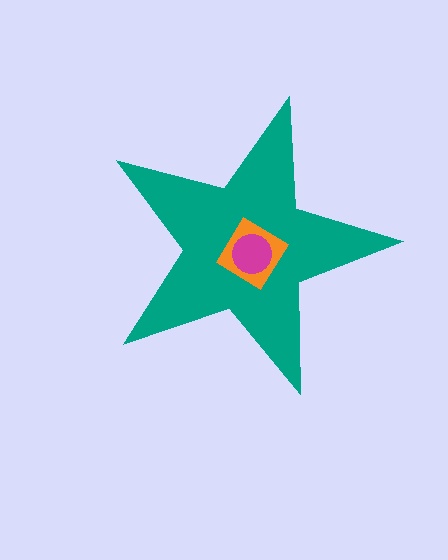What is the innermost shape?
The magenta circle.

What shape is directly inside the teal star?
The orange diamond.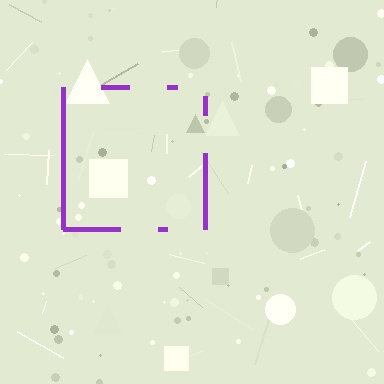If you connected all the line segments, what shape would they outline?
They would outline a square.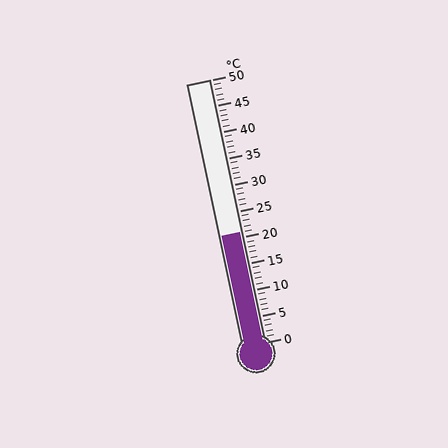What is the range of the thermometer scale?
The thermometer scale ranges from 0°C to 50°C.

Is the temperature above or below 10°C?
The temperature is above 10°C.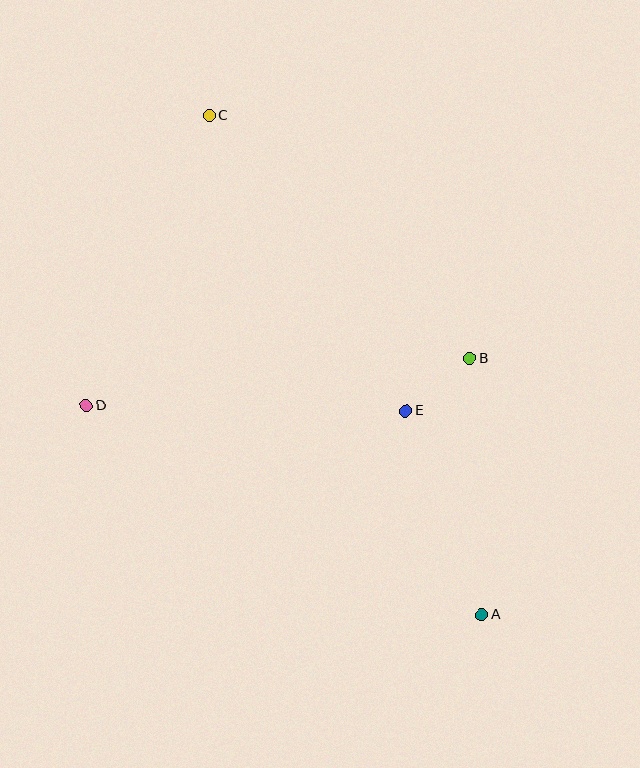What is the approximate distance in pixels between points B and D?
The distance between B and D is approximately 387 pixels.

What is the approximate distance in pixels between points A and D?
The distance between A and D is approximately 447 pixels.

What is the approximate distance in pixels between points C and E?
The distance between C and E is approximately 355 pixels.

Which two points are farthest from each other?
Points A and C are farthest from each other.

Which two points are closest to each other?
Points B and E are closest to each other.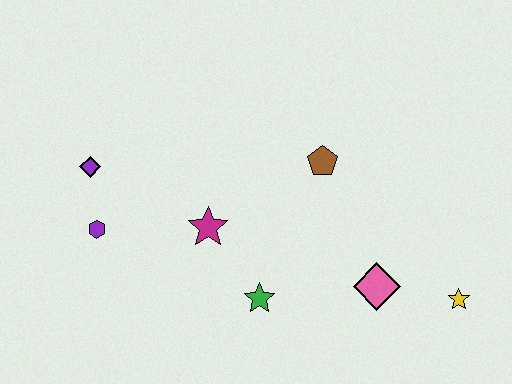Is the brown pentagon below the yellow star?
No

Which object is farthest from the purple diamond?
The yellow star is farthest from the purple diamond.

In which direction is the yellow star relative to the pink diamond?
The yellow star is to the right of the pink diamond.